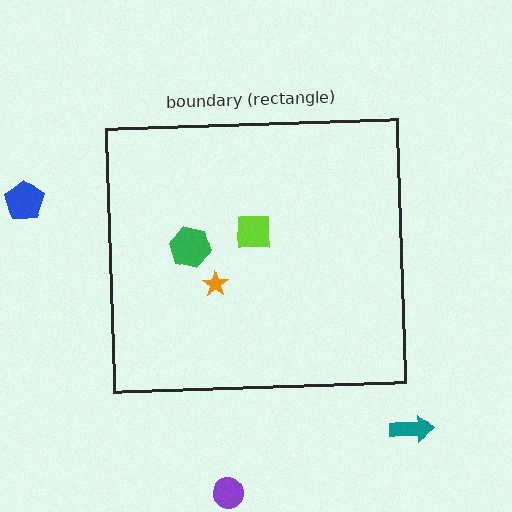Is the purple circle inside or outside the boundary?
Outside.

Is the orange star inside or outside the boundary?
Inside.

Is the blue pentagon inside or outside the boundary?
Outside.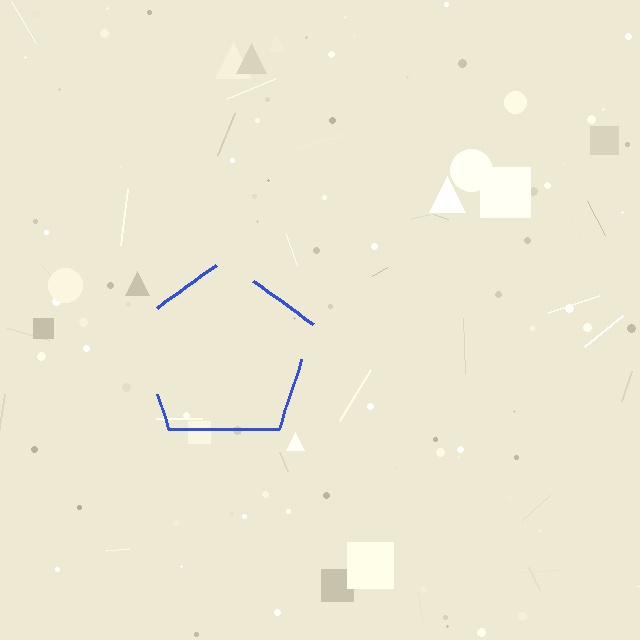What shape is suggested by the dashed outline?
The dashed outline suggests a pentagon.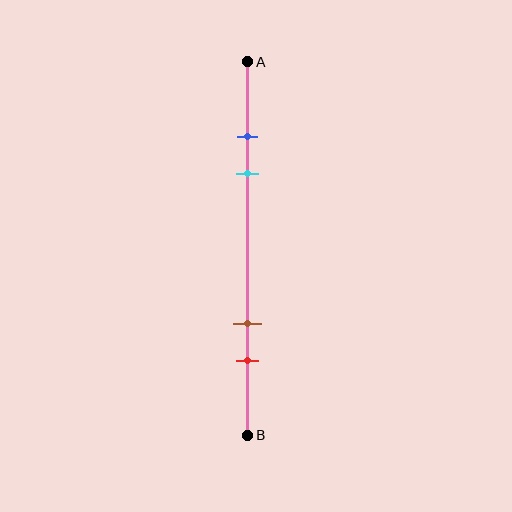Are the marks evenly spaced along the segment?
No, the marks are not evenly spaced.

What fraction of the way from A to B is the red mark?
The red mark is approximately 80% (0.8) of the way from A to B.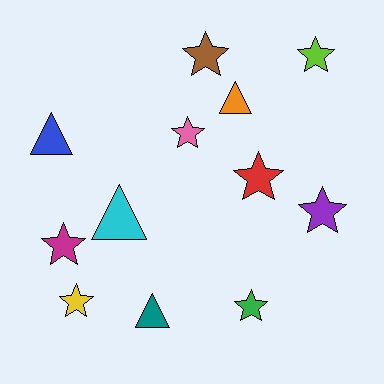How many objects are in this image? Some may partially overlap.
There are 12 objects.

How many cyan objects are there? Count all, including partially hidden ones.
There is 1 cyan object.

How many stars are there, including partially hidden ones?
There are 8 stars.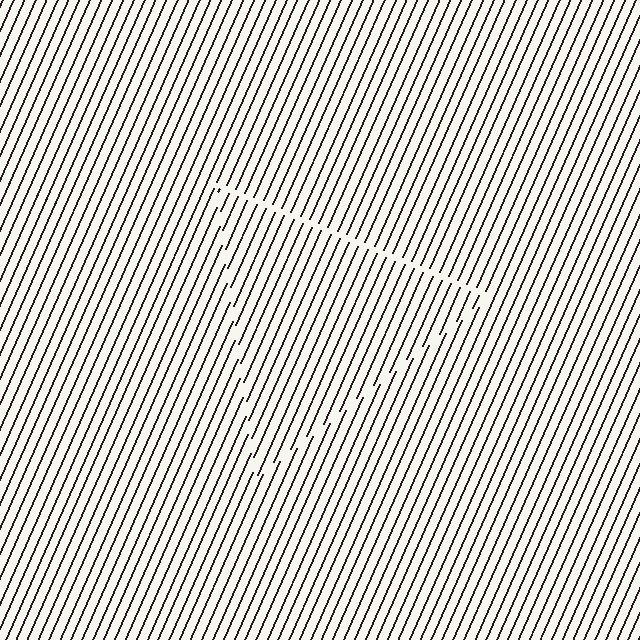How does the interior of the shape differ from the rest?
The interior of the shape contains the same grating, shifted by half a period — the contour is defined by the phase discontinuity where line-ends from the inner and outer gratings abut.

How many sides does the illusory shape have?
3 sides — the line-ends trace a triangle.